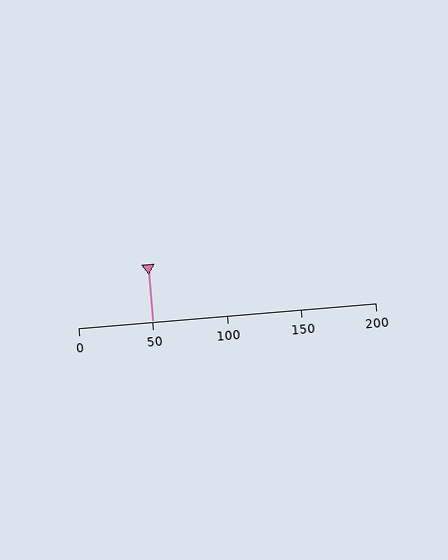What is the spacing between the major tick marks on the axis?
The major ticks are spaced 50 apart.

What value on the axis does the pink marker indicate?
The marker indicates approximately 50.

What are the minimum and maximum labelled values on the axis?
The axis runs from 0 to 200.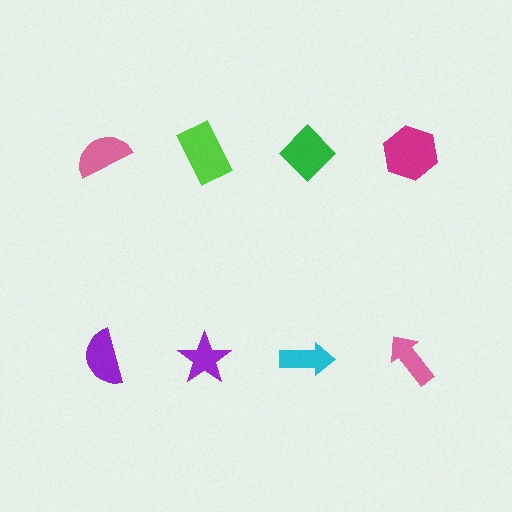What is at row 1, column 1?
A pink semicircle.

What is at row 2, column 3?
A cyan arrow.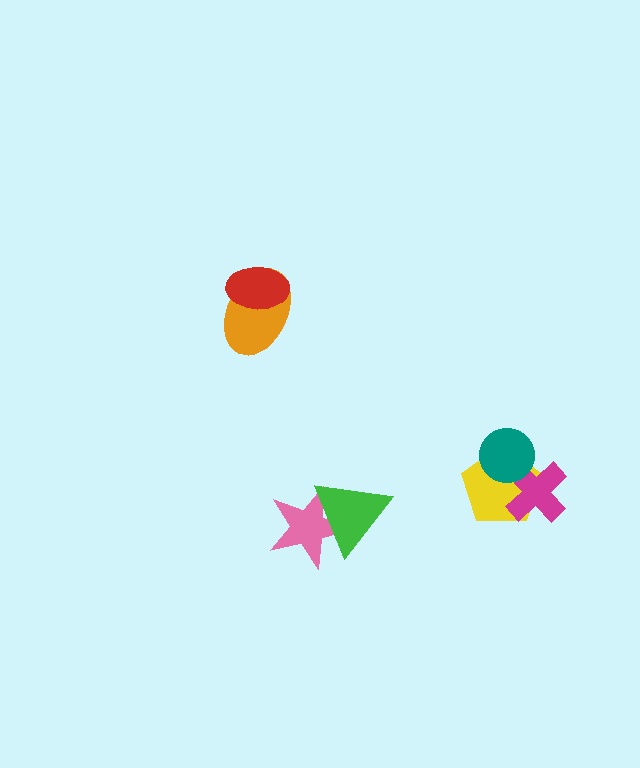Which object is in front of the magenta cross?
The teal circle is in front of the magenta cross.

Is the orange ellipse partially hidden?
Yes, it is partially covered by another shape.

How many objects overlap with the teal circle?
2 objects overlap with the teal circle.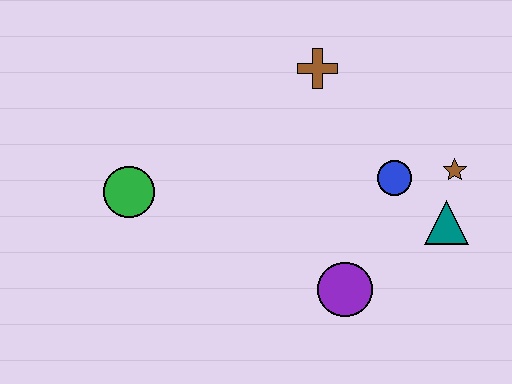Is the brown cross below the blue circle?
No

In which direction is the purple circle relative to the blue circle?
The purple circle is below the blue circle.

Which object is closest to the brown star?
The teal triangle is closest to the brown star.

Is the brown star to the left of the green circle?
No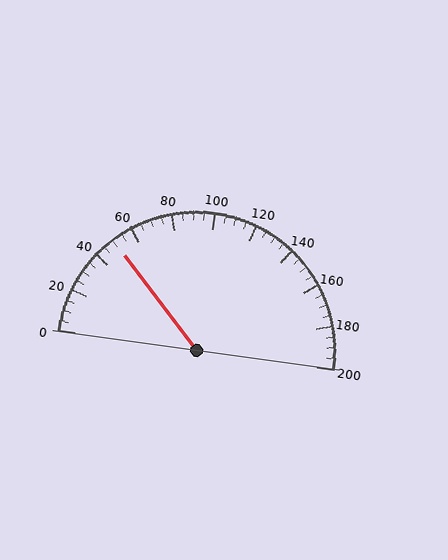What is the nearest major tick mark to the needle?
The nearest major tick mark is 40.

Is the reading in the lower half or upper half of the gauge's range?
The reading is in the lower half of the range (0 to 200).